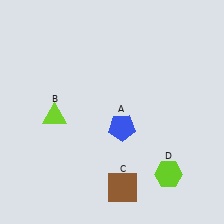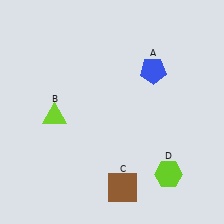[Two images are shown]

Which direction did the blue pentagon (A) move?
The blue pentagon (A) moved up.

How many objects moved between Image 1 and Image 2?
1 object moved between the two images.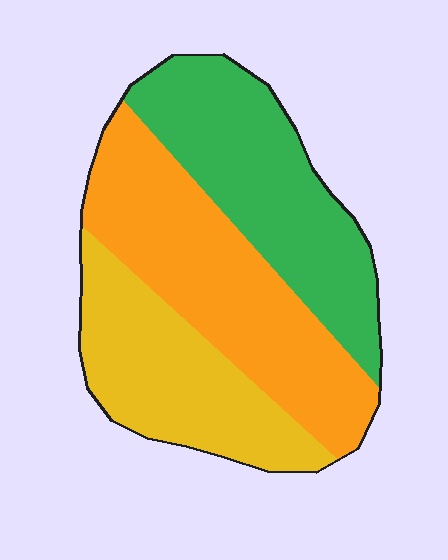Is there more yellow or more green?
Green.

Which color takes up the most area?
Orange, at roughly 40%.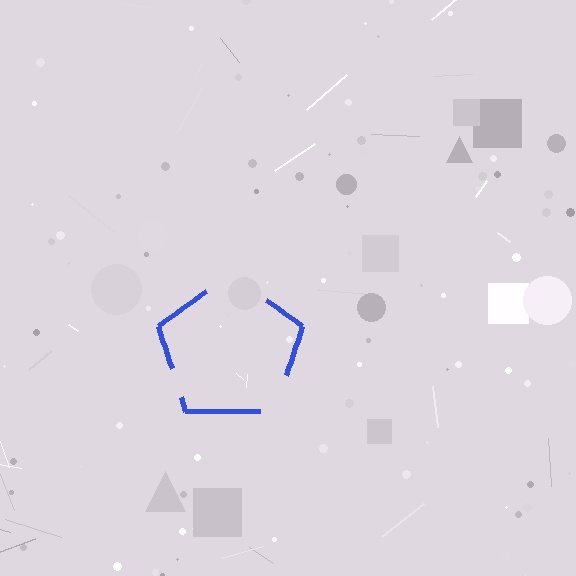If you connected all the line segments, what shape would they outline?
They would outline a pentagon.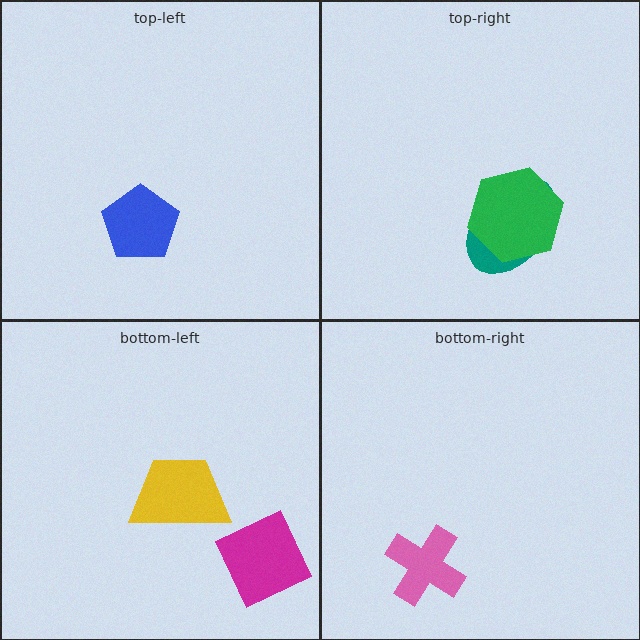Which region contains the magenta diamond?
The bottom-left region.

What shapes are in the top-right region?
The teal ellipse, the green hexagon.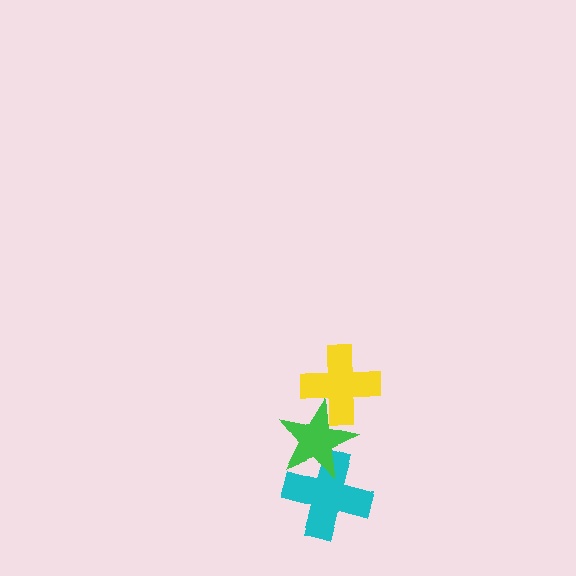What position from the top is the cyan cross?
The cyan cross is 3rd from the top.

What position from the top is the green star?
The green star is 2nd from the top.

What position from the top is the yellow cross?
The yellow cross is 1st from the top.